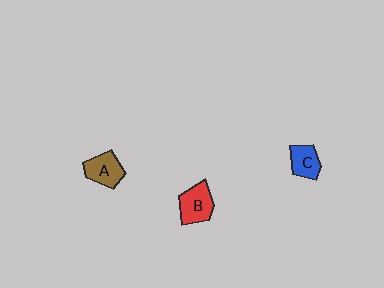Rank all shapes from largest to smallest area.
From largest to smallest: B (red), A (brown), C (blue).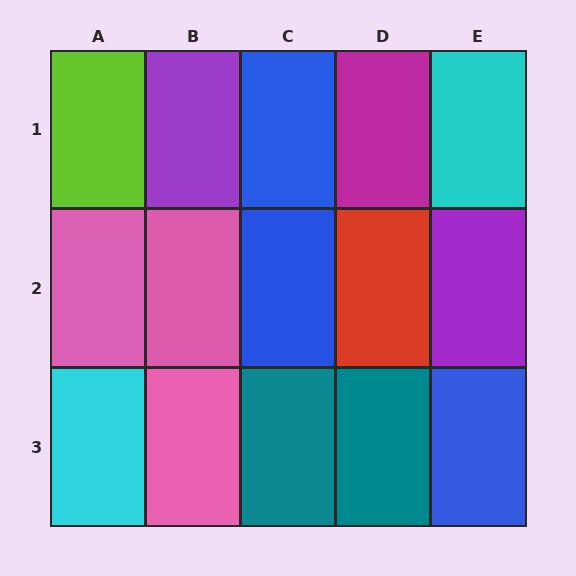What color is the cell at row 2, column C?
Blue.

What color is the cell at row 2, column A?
Pink.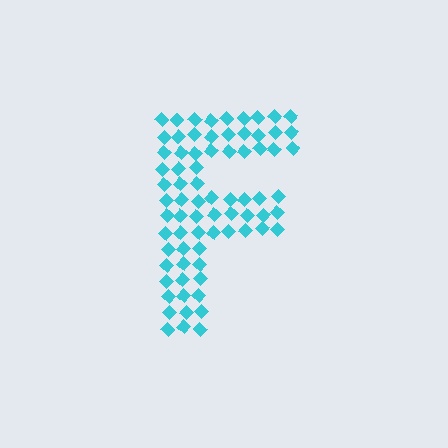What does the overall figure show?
The overall figure shows the letter F.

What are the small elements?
The small elements are diamonds.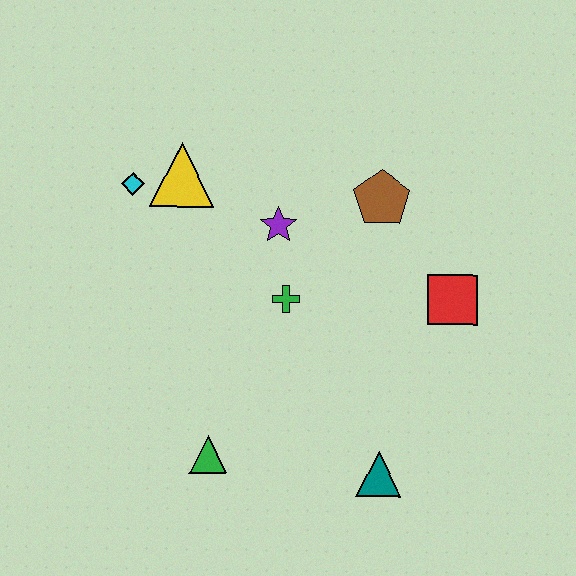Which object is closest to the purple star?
The green cross is closest to the purple star.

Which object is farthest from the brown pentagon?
The green triangle is farthest from the brown pentagon.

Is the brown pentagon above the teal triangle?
Yes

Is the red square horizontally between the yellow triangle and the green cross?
No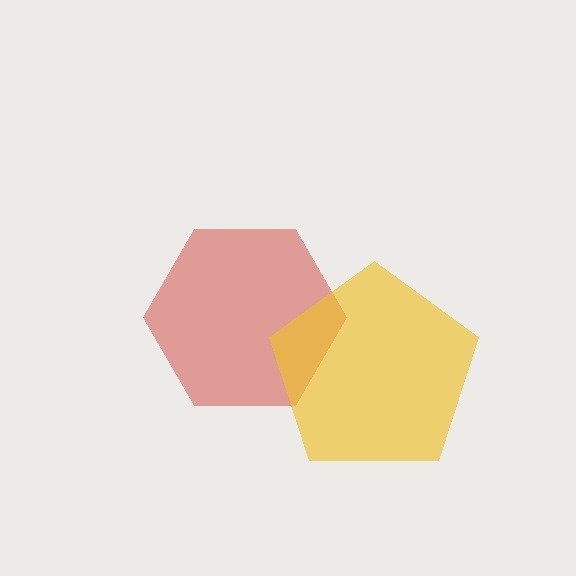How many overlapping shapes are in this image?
There are 2 overlapping shapes in the image.